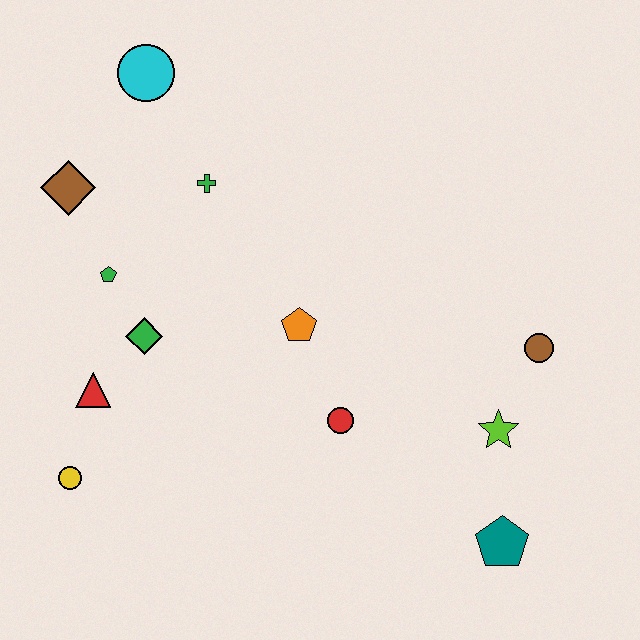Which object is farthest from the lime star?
The cyan circle is farthest from the lime star.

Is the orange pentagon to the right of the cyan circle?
Yes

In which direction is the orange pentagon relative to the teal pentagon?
The orange pentagon is above the teal pentagon.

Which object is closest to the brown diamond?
The green pentagon is closest to the brown diamond.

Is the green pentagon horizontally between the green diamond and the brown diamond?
Yes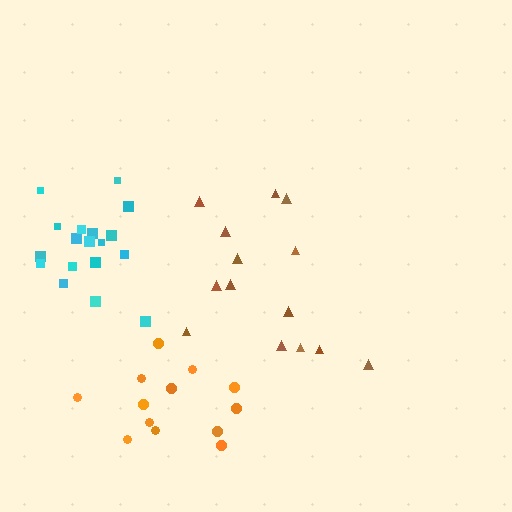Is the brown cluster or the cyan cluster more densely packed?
Cyan.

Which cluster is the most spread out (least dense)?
Brown.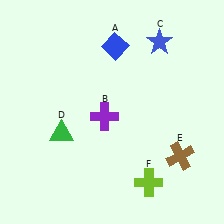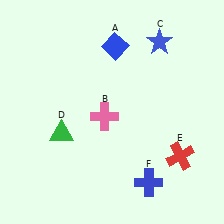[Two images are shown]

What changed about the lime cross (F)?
In Image 1, F is lime. In Image 2, it changed to blue.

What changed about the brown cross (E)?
In Image 1, E is brown. In Image 2, it changed to red.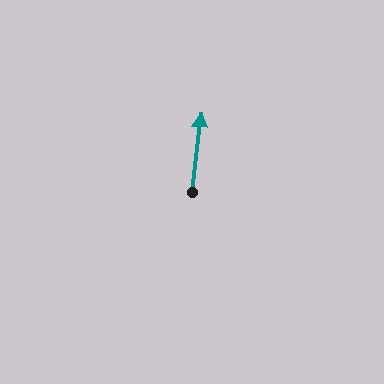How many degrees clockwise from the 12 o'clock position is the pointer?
Approximately 7 degrees.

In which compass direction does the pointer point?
North.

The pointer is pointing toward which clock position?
Roughly 12 o'clock.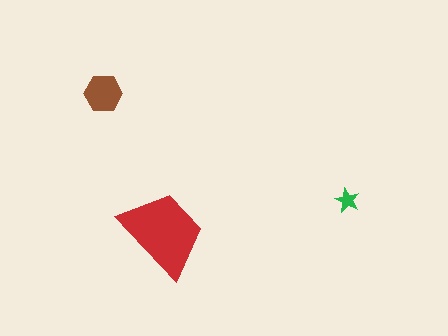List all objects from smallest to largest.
The green star, the brown hexagon, the red trapezoid.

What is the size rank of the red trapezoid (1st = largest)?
1st.